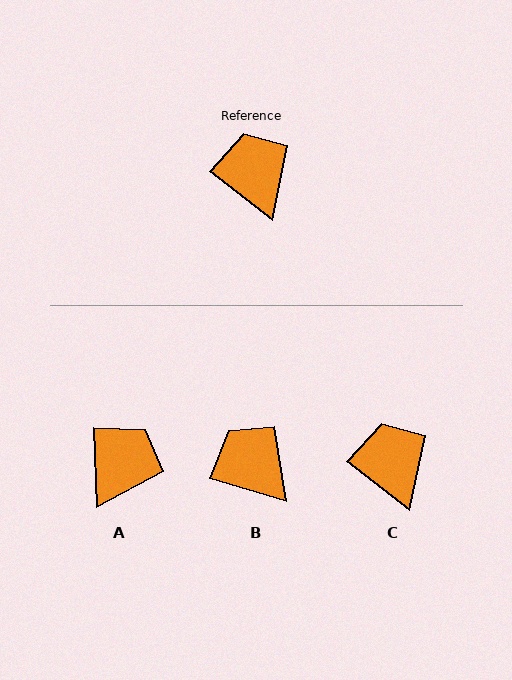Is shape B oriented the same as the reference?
No, it is off by about 21 degrees.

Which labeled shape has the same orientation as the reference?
C.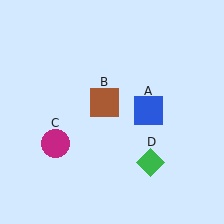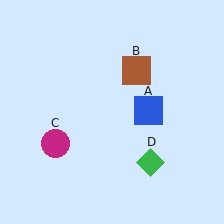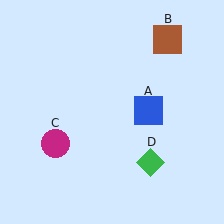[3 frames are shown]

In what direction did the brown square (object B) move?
The brown square (object B) moved up and to the right.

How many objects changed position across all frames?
1 object changed position: brown square (object B).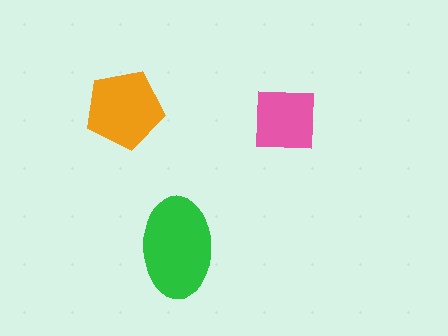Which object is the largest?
The green ellipse.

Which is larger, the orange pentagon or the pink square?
The orange pentagon.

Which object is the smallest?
The pink square.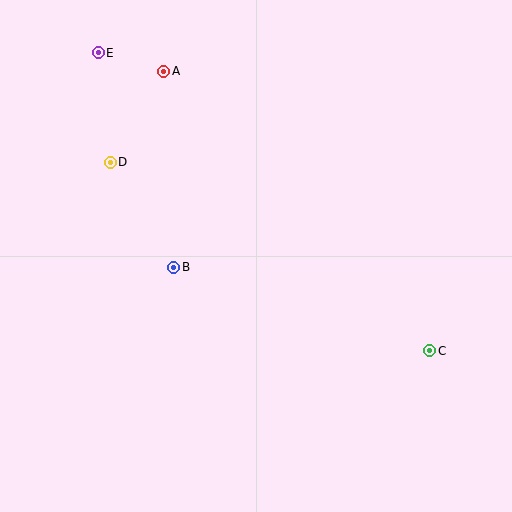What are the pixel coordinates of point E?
Point E is at (98, 53).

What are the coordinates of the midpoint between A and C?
The midpoint between A and C is at (297, 211).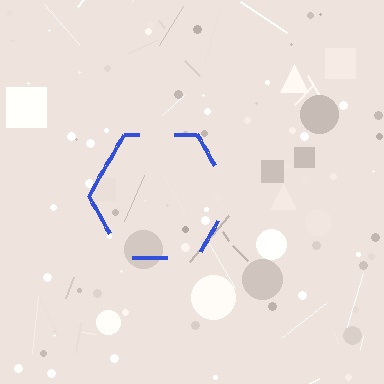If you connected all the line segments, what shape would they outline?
They would outline a hexagon.